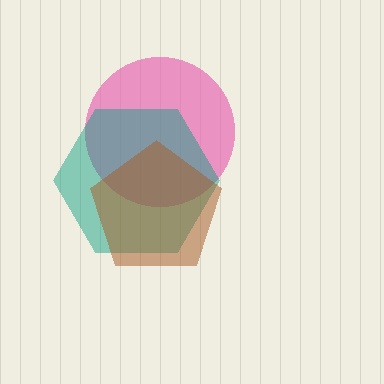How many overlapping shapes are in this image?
There are 3 overlapping shapes in the image.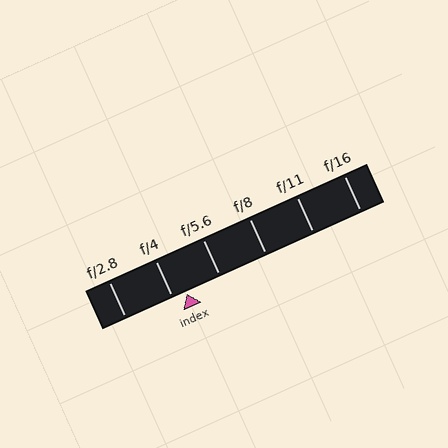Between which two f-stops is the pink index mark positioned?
The index mark is between f/4 and f/5.6.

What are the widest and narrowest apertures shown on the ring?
The widest aperture shown is f/2.8 and the narrowest is f/16.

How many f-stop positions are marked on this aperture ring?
There are 6 f-stop positions marked.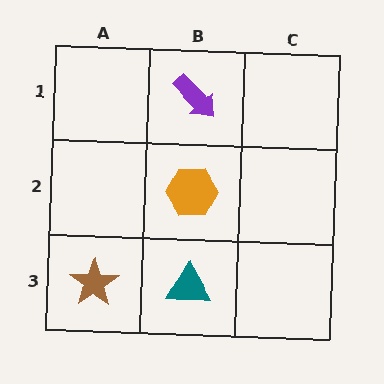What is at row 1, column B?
A purple arrow.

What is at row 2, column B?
An orange hexagon.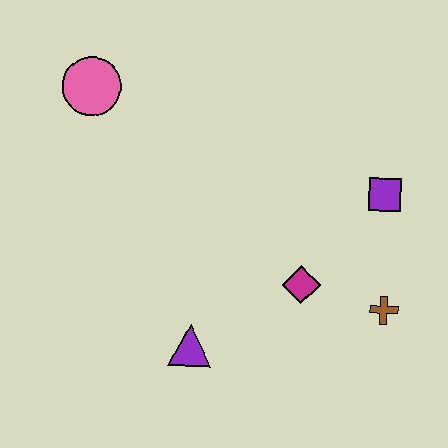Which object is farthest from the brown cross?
The pink circle is farthest from the brown cross.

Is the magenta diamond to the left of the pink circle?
No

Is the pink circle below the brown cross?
No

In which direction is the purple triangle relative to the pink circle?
The purple triangle is below the pink circle.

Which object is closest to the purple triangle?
The magenta diamond is closest to the purple triangle.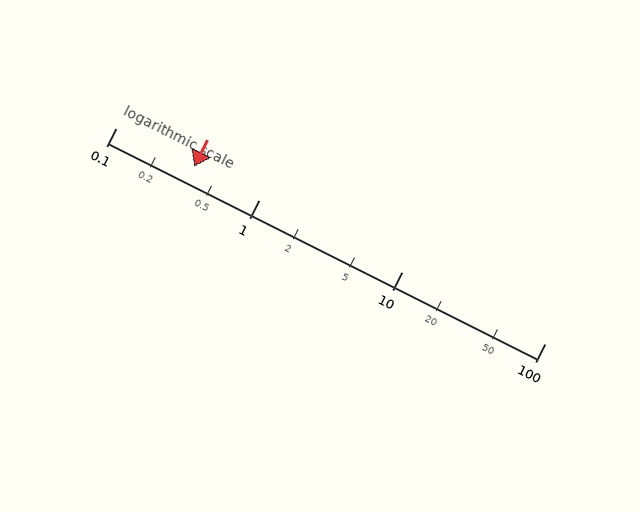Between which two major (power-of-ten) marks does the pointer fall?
The pointer is between 0.1 and 1.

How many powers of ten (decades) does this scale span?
The scale spans 3 decades, from 0.1 to 100.